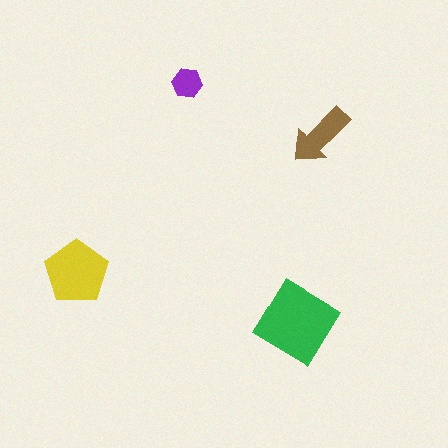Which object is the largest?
The green diamond.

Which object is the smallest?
The purple hexagon.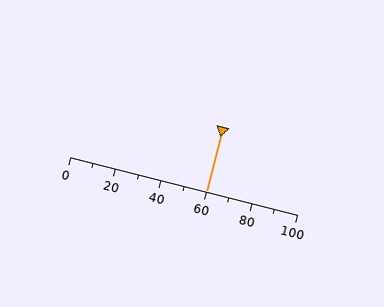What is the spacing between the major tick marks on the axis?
The major ticks are spaced 20 apart.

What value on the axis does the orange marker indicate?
The marker indicates approximately 60.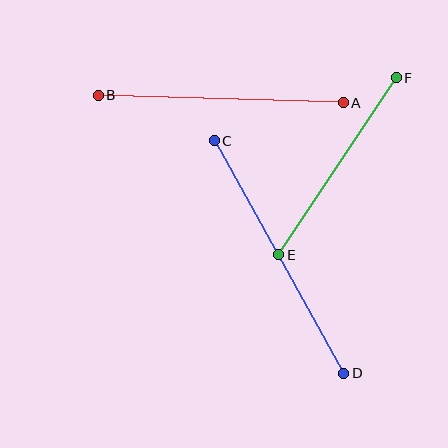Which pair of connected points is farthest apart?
Points C and D are farthest apart.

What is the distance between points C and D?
The distance is approximately 266 pixels.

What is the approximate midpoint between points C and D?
The midpoint is at approximately (279, 257) pixels.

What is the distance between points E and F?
The distance is approximately 212 pixels.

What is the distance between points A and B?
The distance is approximately 245 pixels.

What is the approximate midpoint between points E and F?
The midpoint is at approximately (338, 166) pixels.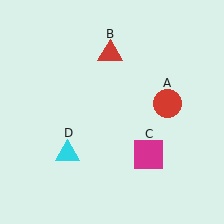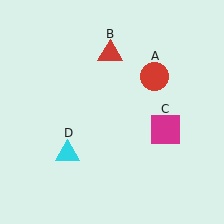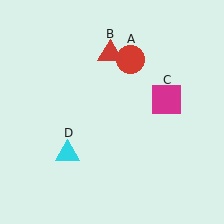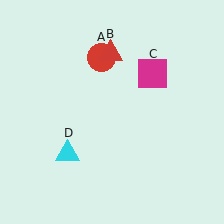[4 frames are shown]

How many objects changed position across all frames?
2 objects changed position: red circle (object A), magenta square (object C).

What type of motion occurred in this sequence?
The red circle (object A), magenta square (object C) rotated counterclockwise around the center of the scene.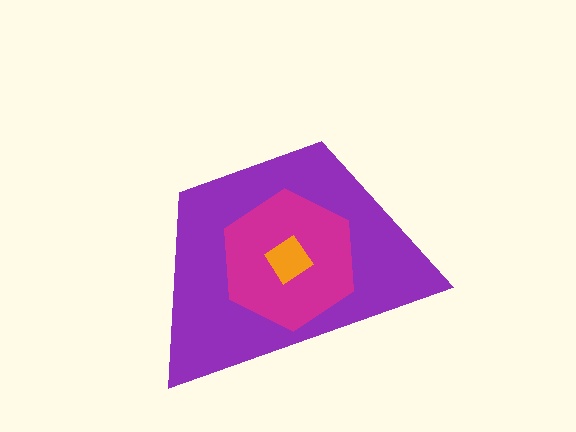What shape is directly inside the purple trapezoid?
The magenta hexagon.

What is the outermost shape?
The purple trapezoid.